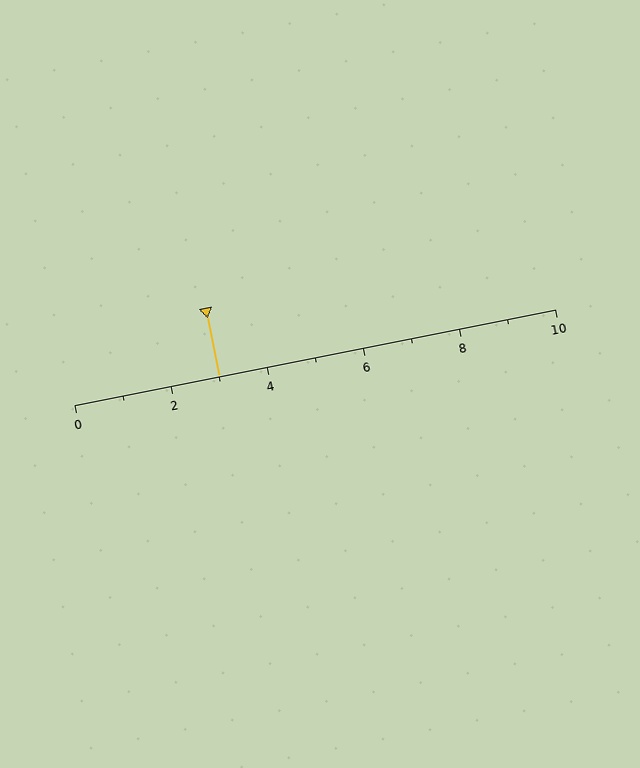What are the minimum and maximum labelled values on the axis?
The axis runs from 0 to 10.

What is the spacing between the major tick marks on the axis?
The major ticks are spaced 2 apart.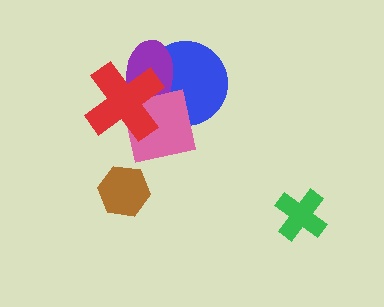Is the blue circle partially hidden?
Yes, it is partially covered by another shape.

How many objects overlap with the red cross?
3 objects overlap with the red cross.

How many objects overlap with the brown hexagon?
0 objects overlap with the brown hexagon.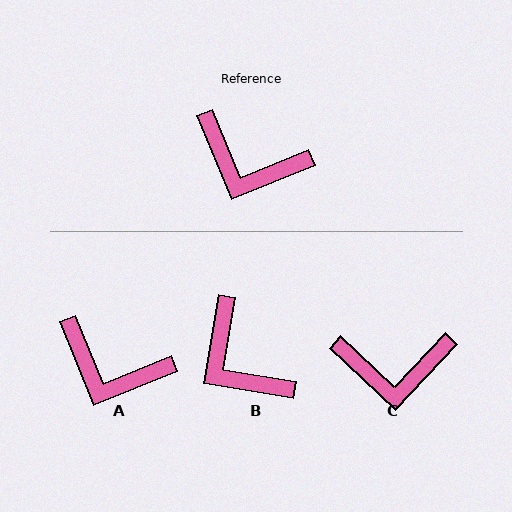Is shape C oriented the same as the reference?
No, it is off by about 24 degrees.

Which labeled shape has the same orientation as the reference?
A.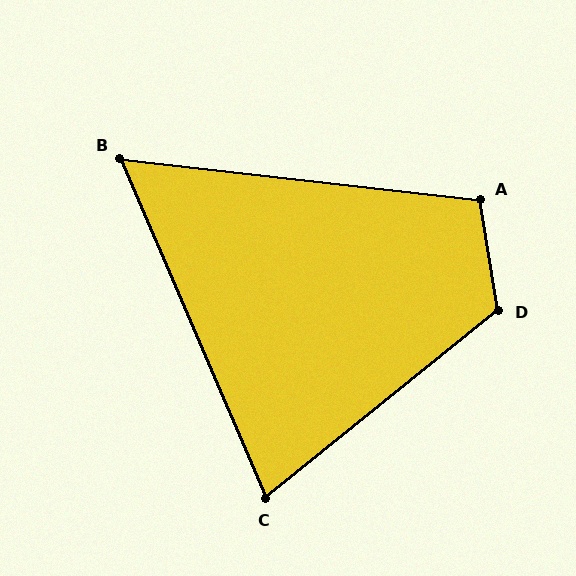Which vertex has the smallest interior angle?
B, at approximately 60 degrees.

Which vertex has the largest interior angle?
D, at approximately 120 degrees.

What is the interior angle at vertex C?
Approximately 74 degrees (acute).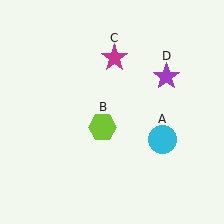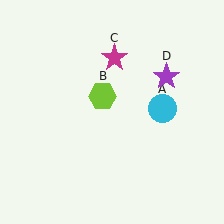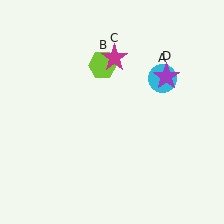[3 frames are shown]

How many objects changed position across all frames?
2 objects changed position: cyan circle (object A), lime hexagon (object B).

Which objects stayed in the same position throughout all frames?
Magenta star (object C) and purple star (object D) remained stationary.